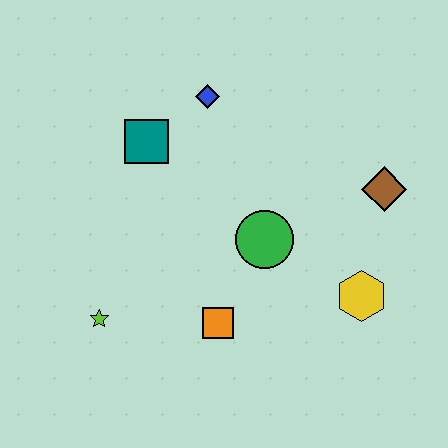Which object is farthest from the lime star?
The brown diamond is farthest from the lime star.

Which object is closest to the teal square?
The blue diamond is closest to the teal square.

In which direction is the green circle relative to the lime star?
The green circle is to the right of the lime star.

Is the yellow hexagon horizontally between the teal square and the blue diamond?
No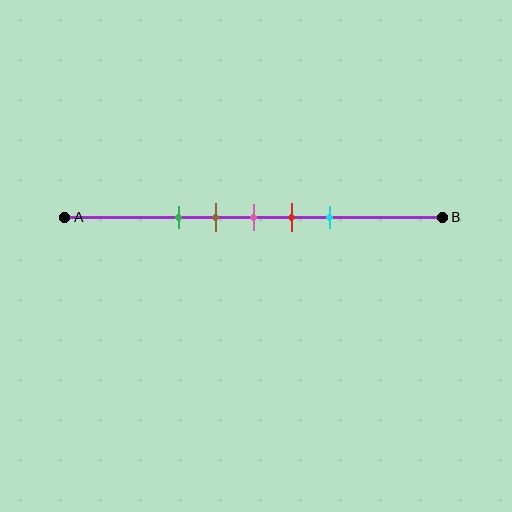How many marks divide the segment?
There are 5 marks dividing the segment.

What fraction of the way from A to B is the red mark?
The red mark is approximately 60% (0.6) of the way from A to B.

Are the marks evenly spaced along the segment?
Yes, the marks are approximately evenly spaced.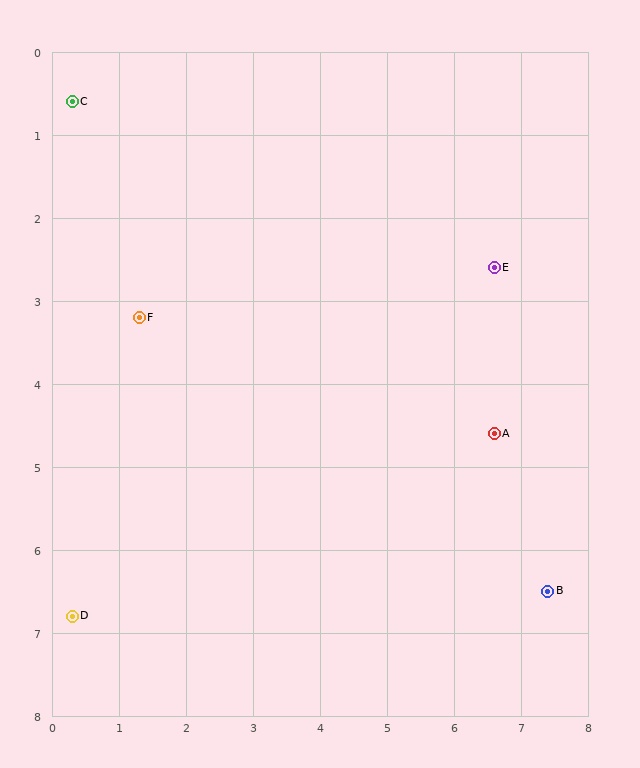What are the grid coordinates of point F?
Point F is at approximately (1.3, 3.2).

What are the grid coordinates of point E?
Point E is at approximately (6.6, 2.6).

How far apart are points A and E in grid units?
Points A and E are about 2.0 grid units apart.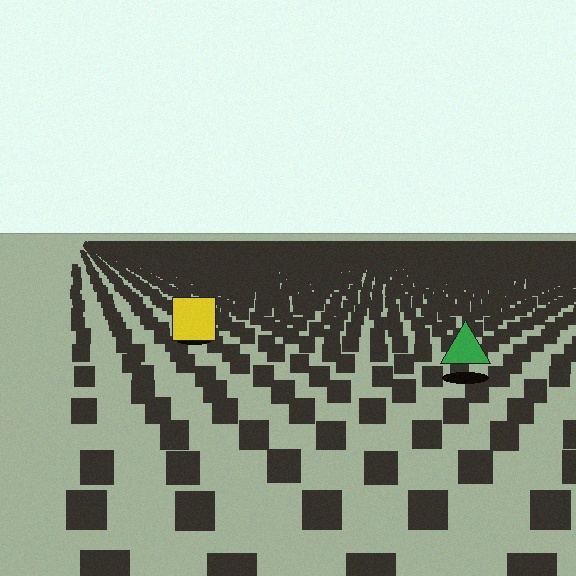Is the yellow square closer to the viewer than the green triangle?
No. The green triangle is closer — you can tell from the texture gradient: the ground texture is coarser near it.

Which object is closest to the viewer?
The green triangle is closest. The texture marks near it are larger and more spread out.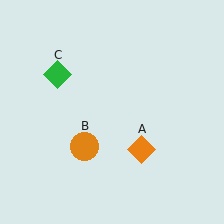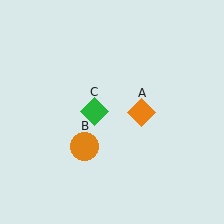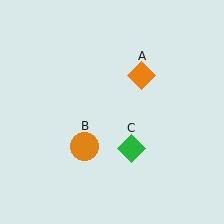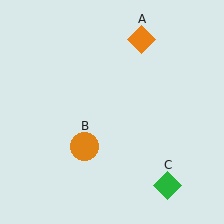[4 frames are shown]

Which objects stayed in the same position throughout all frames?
Orange circle (object B) remained stationary.